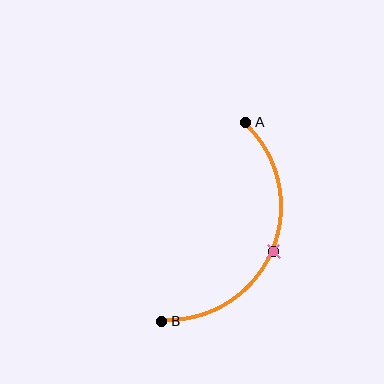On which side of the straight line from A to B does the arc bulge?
The arc bulges to the right of the straight line connecting A and B.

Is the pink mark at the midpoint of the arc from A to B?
Yes. The pink mark lies on the arc at equal arc-length from both A and B — it is the arc midpoint.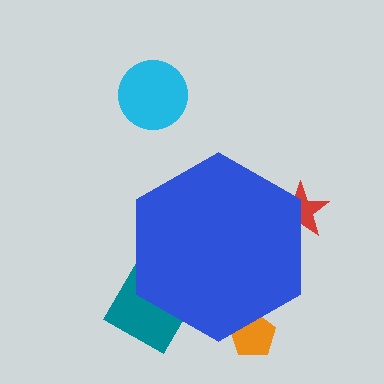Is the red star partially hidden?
Yes, the red star is partially hidden behind the blue hexagon.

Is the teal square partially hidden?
Yes, the teal square is partially hidden behind the blue hexagon.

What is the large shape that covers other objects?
A blue hexagon.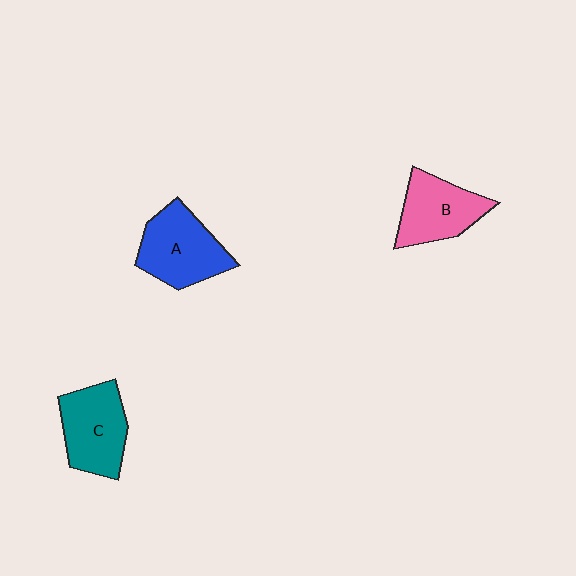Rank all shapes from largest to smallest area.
From largest to smallest: A (blue), C (teal), B (pink).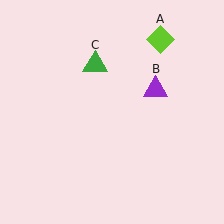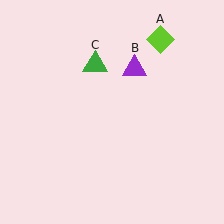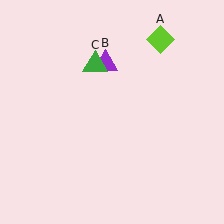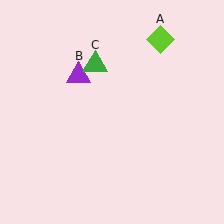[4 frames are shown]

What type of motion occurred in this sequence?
The purple triangle (object B) rotated counterclockwise around the center of the scene.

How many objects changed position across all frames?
1 object changed position: purple triangle (object B).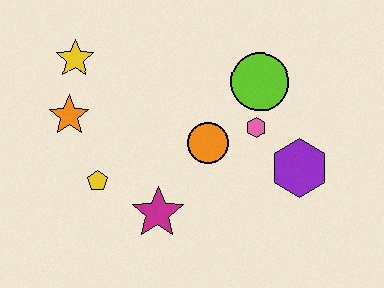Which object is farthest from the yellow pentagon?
The purple hexagon is farthest from the yellow pentagon.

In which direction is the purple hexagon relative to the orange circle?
The purple hexagon is to the right of the orange circle.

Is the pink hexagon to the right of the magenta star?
Yes